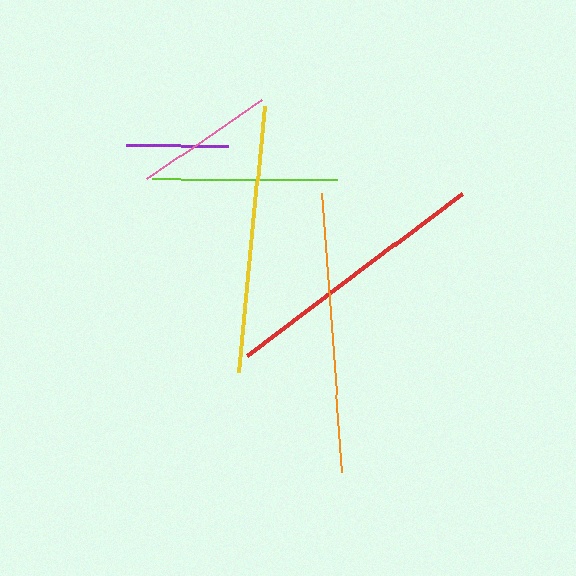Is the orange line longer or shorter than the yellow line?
The orange line is longer than the yellow line.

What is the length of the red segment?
The red segment is approximately 270 pixels long.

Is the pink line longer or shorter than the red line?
The red line is longer than the pink line.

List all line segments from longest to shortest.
From longest to shortest: orange, red, yellow, lime, pink, purple.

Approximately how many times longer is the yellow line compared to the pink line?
The yellow line is approximately 1.9 times the length of the pink line.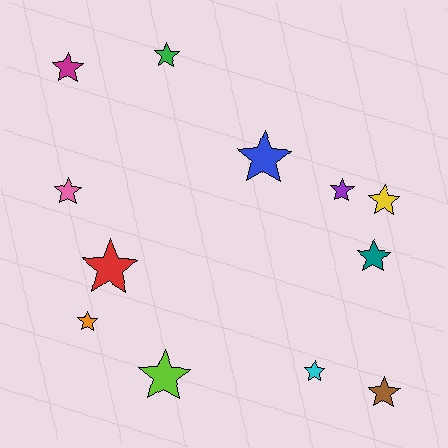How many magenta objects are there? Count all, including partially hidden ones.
There is 1 magenta object.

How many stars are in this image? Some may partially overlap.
There are 12 stars.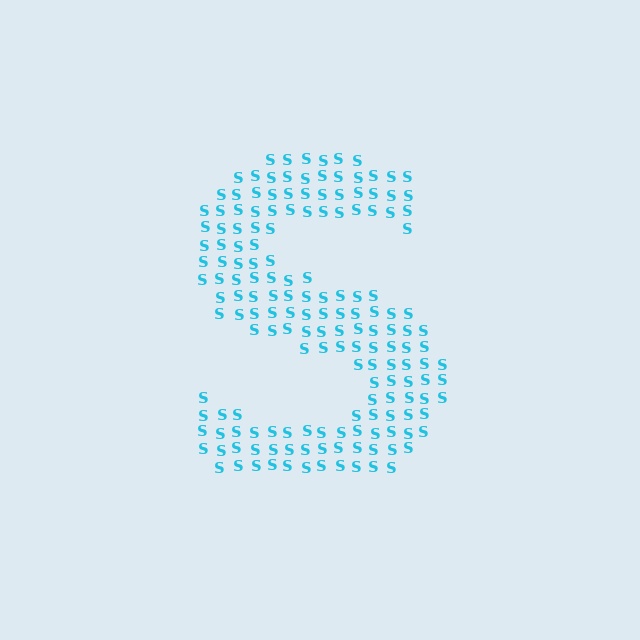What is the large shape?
The large shape is the letter S.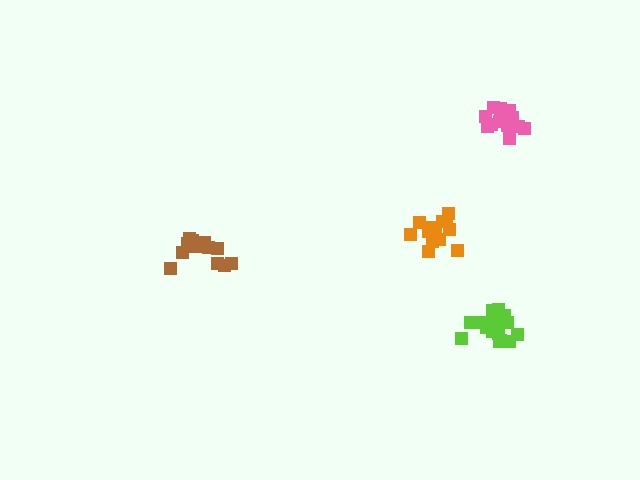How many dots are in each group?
Group 1: 17 dots, Group 2: 13 dots, Group 3: 14 dots, Group 4: 16 dots (60 total).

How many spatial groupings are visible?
There are 4 spatial groupings.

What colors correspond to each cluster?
The clusters are colored: lime, orange, brown, pink.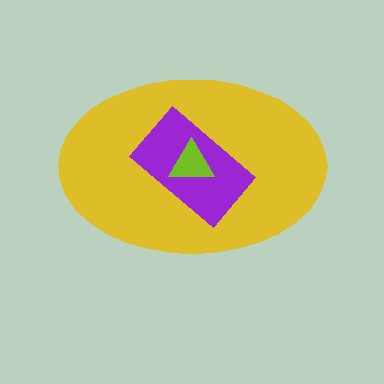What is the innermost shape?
The lime triangle.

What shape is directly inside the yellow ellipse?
The purple rectangle.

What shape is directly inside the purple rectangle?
The lime triangle.